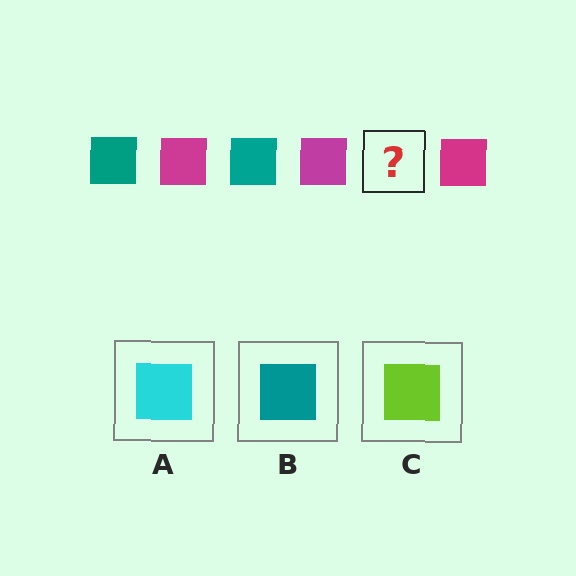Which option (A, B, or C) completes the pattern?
B.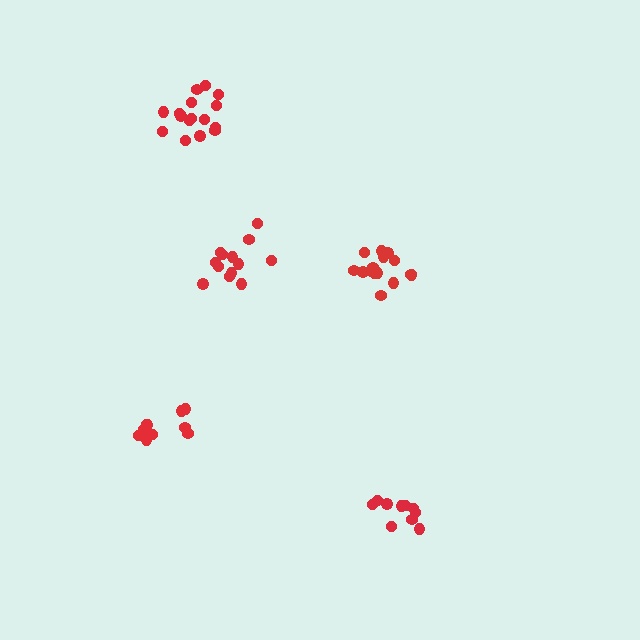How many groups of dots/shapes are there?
There are 5 groups.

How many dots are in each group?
Group 1: 10 dots, Group 2: 13 dots, Group 3: 10 dots, Group 4: 15 dots, Group 5: 16 dots (64 total).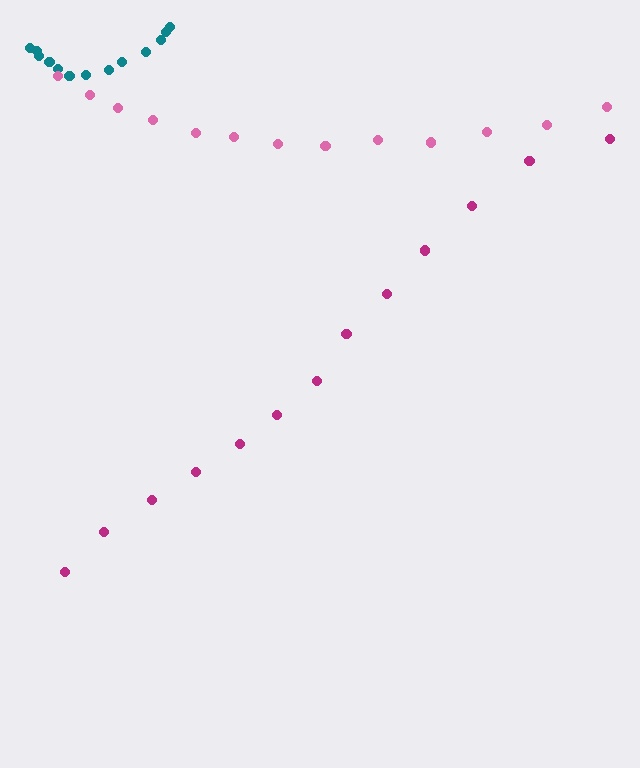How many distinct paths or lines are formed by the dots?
There are 3 distinct paths.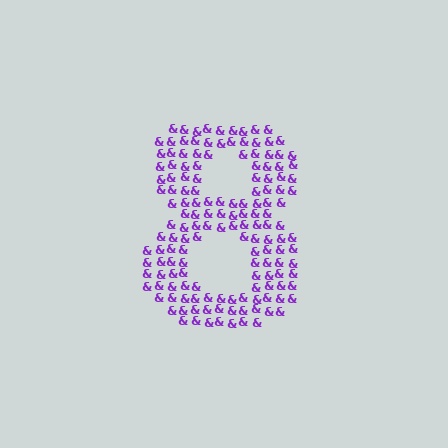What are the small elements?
The small elements are ampersands.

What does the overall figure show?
The overall figure shows the digit 8.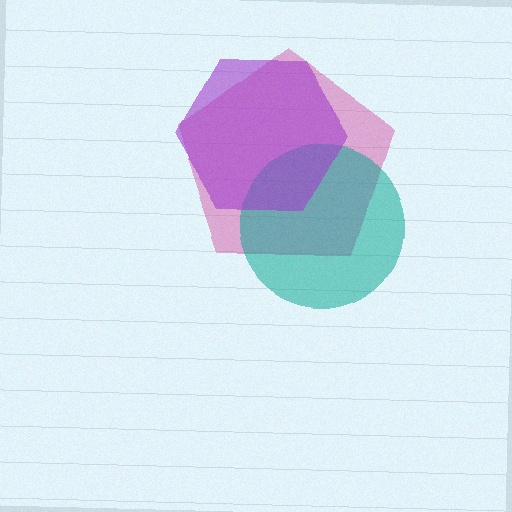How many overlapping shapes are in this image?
There are 3 overlapping shapes in the image.